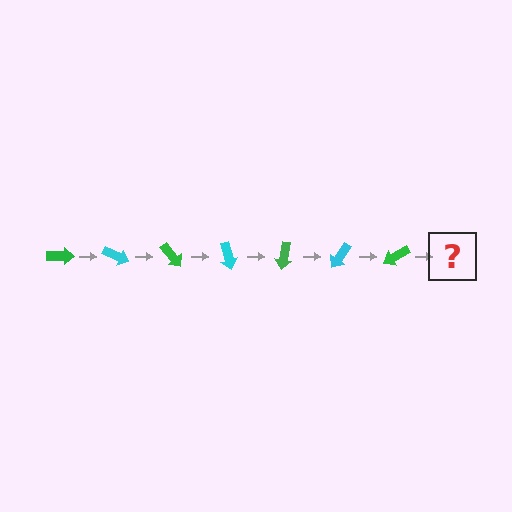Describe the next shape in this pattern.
It should be a cyan arrow, rotated 175 degrees from the start.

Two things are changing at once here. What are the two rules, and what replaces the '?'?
The two rules are that it rotates 25 degrees each step and the color cycles through green and cyan. The '?' should be a cyan arrow, rotated 175 degrees from the start.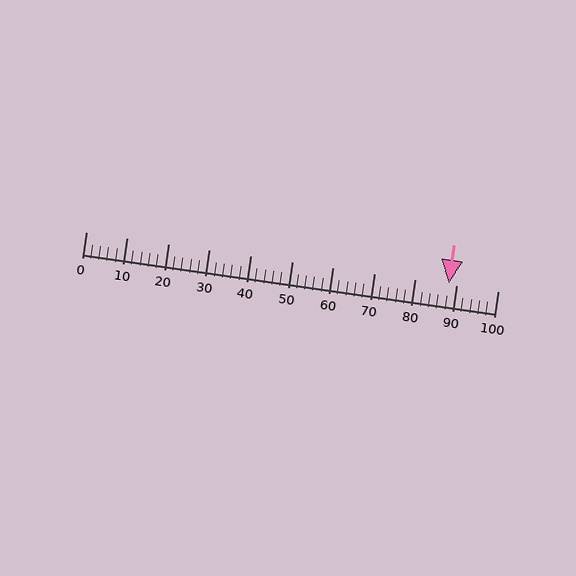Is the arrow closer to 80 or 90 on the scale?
The arrow is closer to 90.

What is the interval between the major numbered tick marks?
The major tick marks are spaced 10 units apart.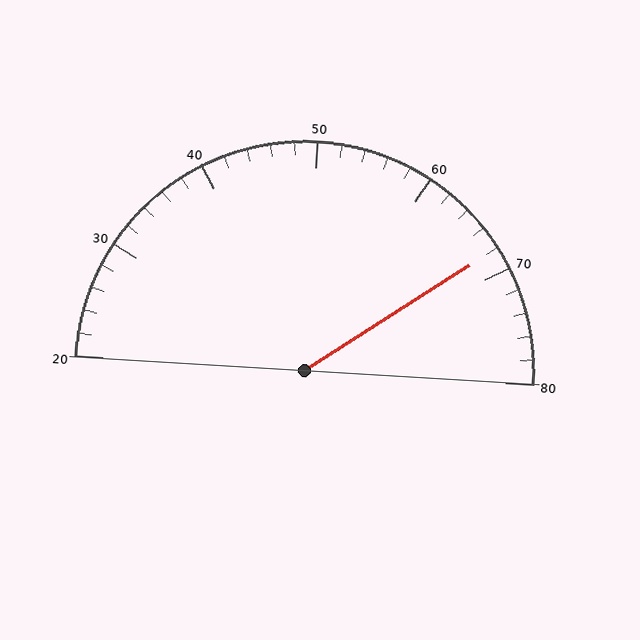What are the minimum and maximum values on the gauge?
The gauge ranges from 20 to 80.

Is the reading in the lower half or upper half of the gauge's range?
The reading is in the upper half of the range (20 to 80).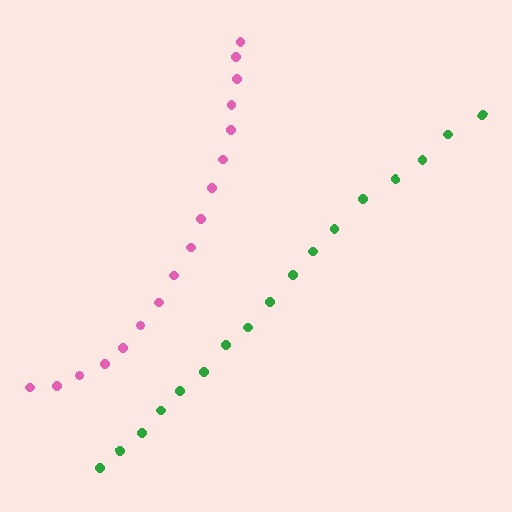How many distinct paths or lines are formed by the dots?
There are 2 distinct paths.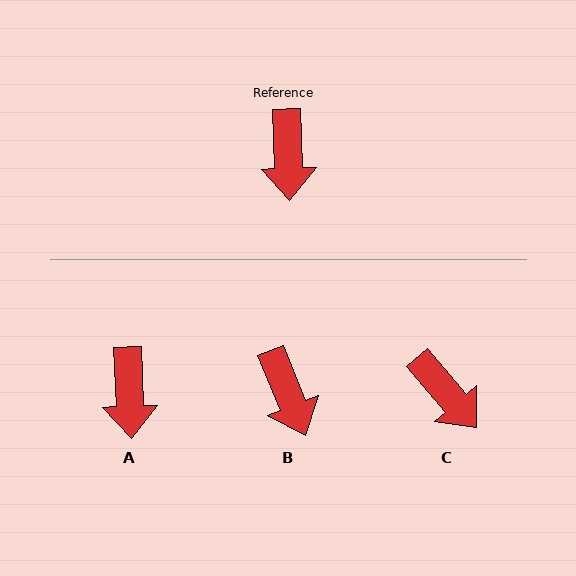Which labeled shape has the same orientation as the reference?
A.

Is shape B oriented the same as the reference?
No, it is off by about 20 degrees.